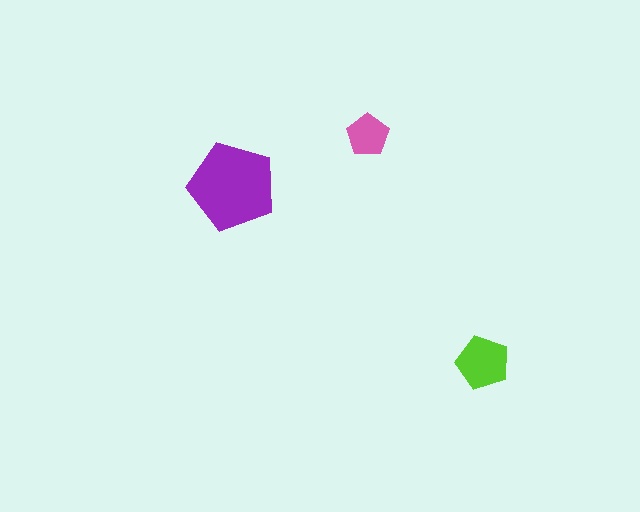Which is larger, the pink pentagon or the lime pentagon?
The lime one.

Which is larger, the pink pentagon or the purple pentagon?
The purple one.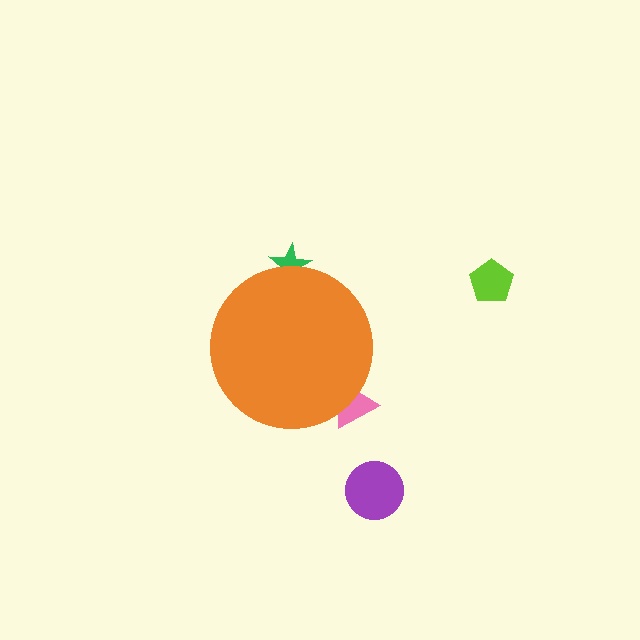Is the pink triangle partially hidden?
Yes, the pink triangle is partially hidden behind the orange circle.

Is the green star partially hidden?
Yes, the green star is partially hidden behind the orange circle.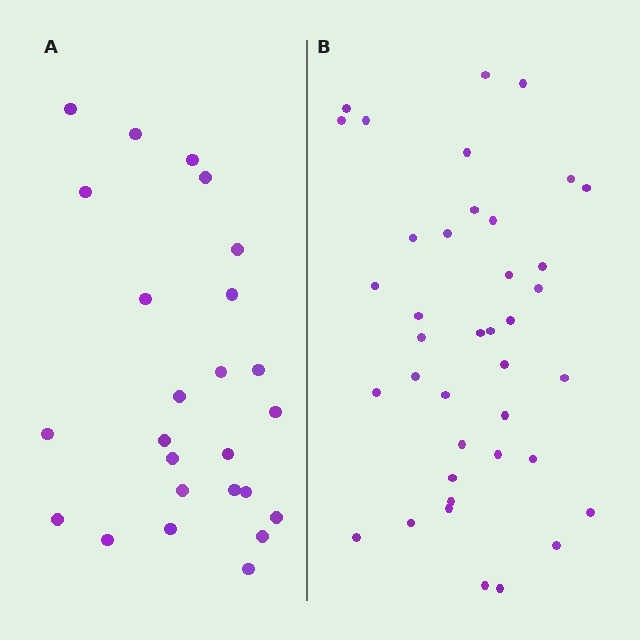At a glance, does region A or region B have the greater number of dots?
Region B (the right region) has more dots.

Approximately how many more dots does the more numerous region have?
Region B has approximately 15 more dots than region A.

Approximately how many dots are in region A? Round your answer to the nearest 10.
About 20 dots. (The exact count is 25, which rounds to 20.)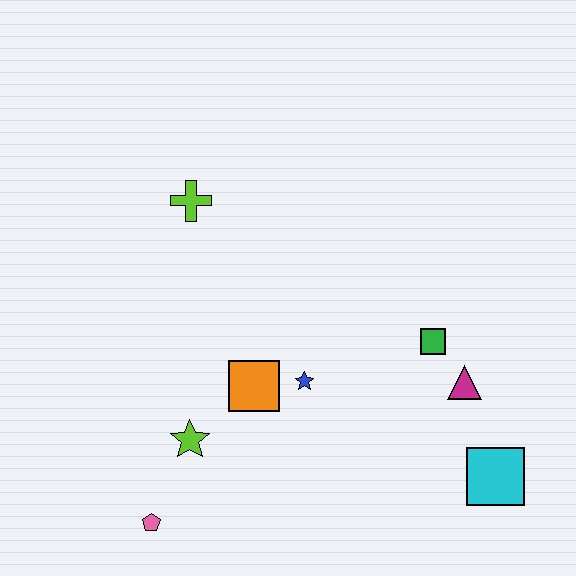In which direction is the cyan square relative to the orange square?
The cyan square is to the right of the orange square.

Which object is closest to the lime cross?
The orange square is closest to the lime cross.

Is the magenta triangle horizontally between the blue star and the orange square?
No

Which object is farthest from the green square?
The pink pentagon is farthest from the green square.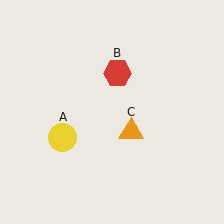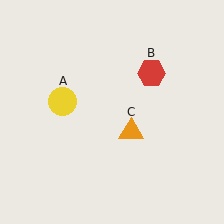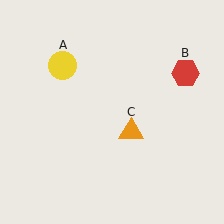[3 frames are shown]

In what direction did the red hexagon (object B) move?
The red hexagon (object B) moved right.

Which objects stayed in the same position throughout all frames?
Orange triangle (object C) remained stationary.